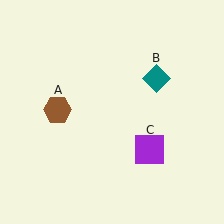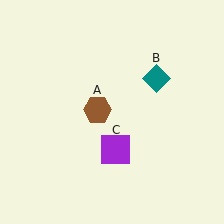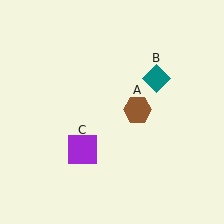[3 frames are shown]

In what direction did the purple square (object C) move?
The purple square (object C) moved left.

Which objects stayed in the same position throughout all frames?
Teal diamond (object B) remained stationary.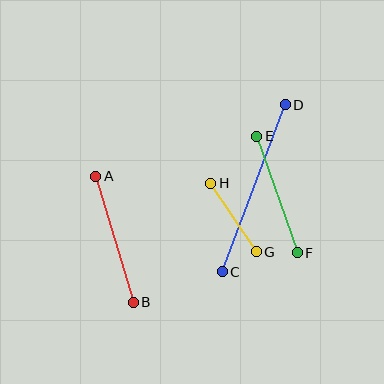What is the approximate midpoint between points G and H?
The midpoint is at approximately (234, 217) pixels.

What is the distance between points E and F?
The distance is approximately 123 pixels.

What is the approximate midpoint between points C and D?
The midpoint is at approximately (254, 188) pixels.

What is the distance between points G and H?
The distance is approximately 82 pixels.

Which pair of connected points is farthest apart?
Points C and D are farthest apart.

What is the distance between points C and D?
The distance is approximately 179 pixels.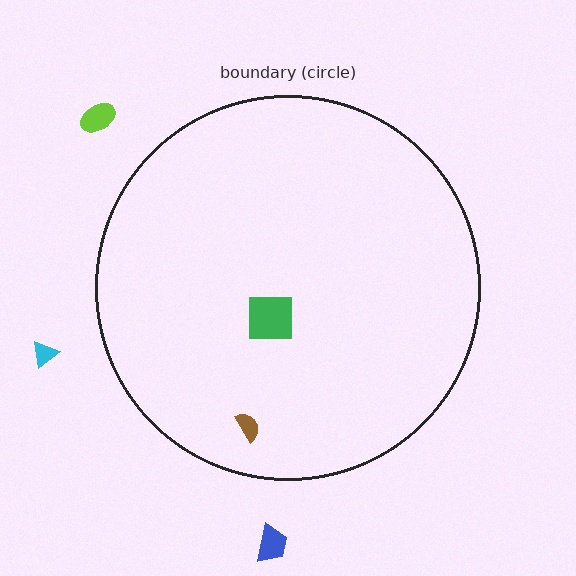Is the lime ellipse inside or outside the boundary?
Outside.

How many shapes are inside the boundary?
2 inside, 3 outside.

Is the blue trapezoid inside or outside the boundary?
Outside.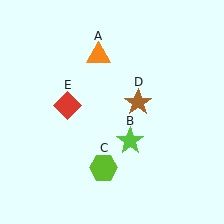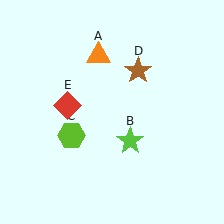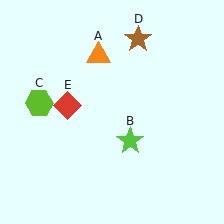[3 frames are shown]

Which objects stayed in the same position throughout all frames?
Orange triangle (object A) and lime star (object B) and red diamond (object E) remained stationary.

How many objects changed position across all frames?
2 objects changed position: lime hexagon (object C), brown star (object D).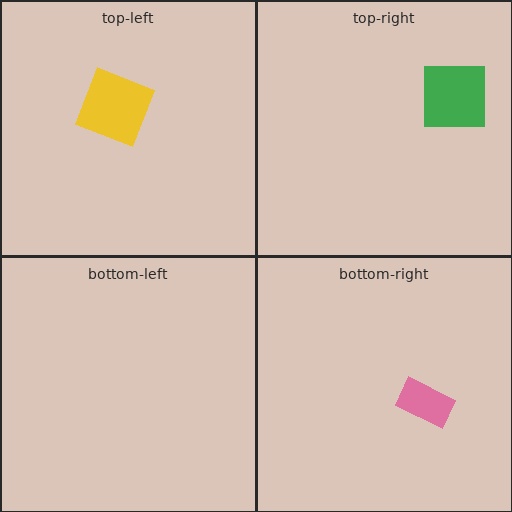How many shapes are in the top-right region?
1.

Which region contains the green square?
The top-right region.